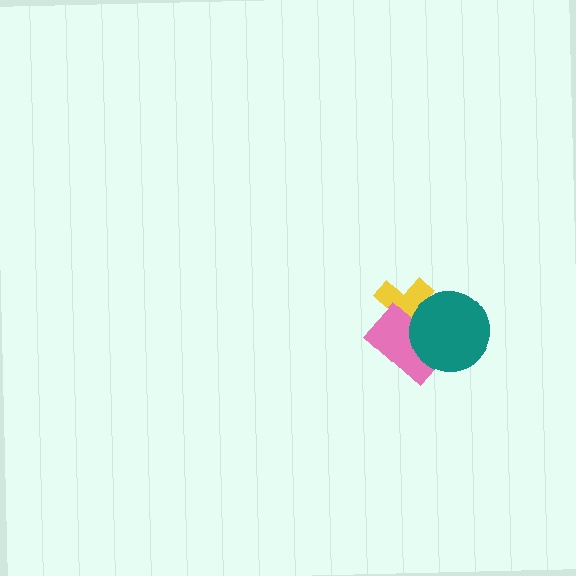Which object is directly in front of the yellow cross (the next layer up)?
The pink rectangle is directly in front of the yellow cross.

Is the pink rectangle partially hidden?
Yes, it is partially covered by another shape.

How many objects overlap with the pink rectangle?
2 objects overlap with the pink rectangle.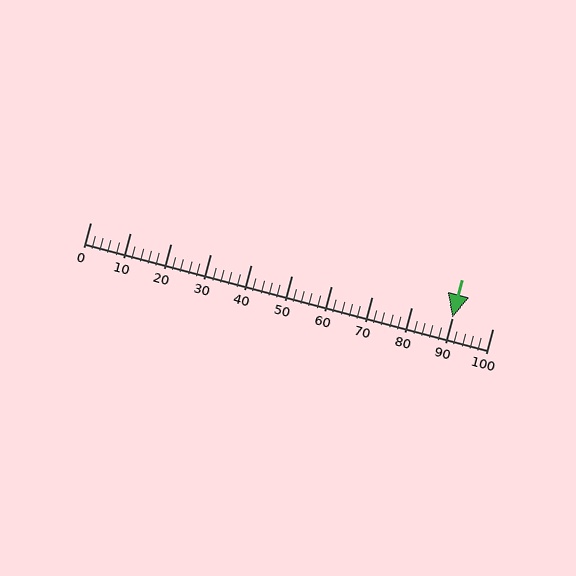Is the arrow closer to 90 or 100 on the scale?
The arrow is closer to 90.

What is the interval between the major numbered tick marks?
The major tick marks are spaced 10 units apart.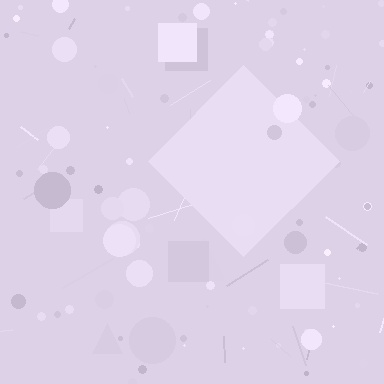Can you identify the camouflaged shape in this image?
The camouflaged shape is a diamond.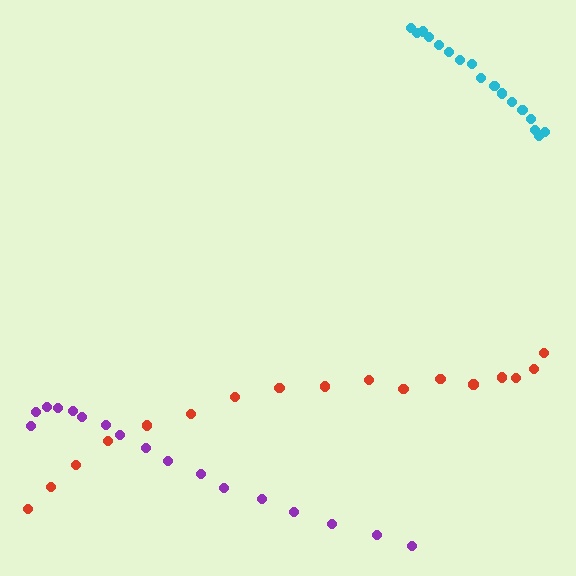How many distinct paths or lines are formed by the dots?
There are 3 distinct paths.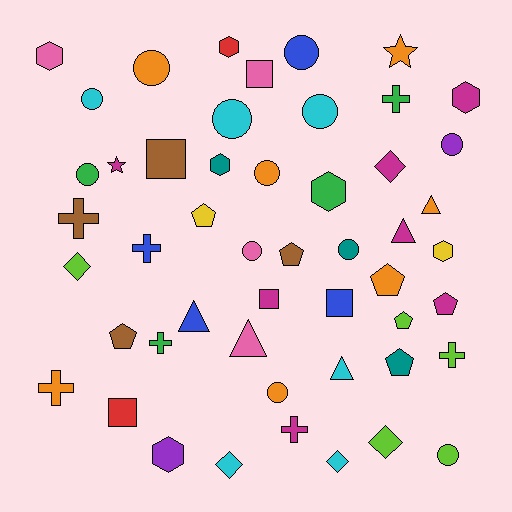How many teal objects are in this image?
There are 3 teal objects.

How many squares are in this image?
There are 5 squares.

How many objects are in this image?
There are 50 objects.